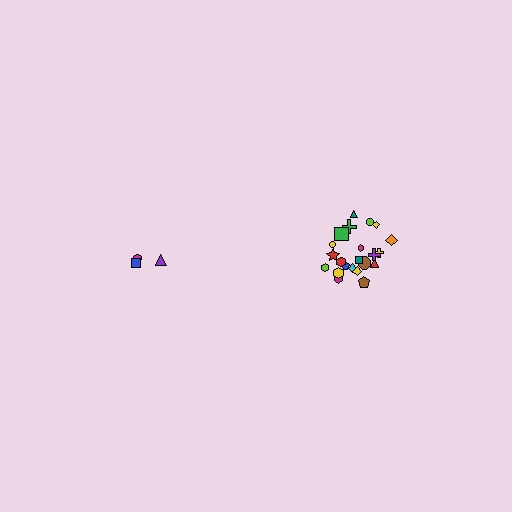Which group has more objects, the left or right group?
The right group.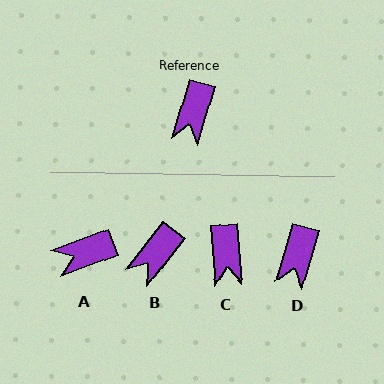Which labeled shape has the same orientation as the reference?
D.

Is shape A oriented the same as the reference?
No, it is off by about 53 degrees.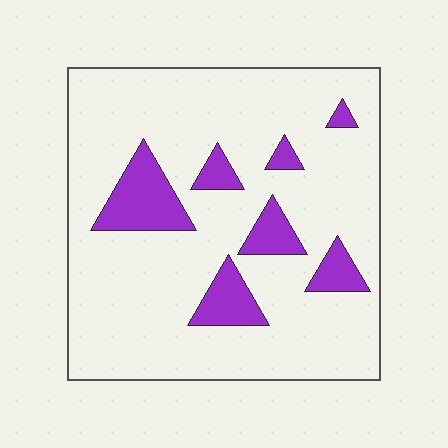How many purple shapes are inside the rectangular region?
7.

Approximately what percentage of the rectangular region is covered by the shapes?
Approximately 15%.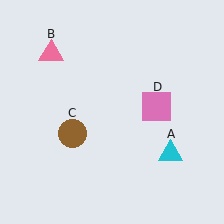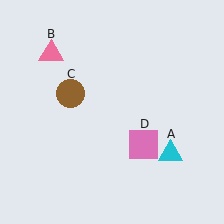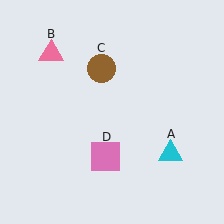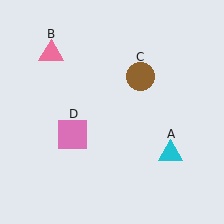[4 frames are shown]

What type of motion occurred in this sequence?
The brown circle (object C), pink square (object D) rotated clockwise around the center of the scene.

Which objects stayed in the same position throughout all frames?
Cyan triangle (object A) and pink triangle (object B) remained stationary.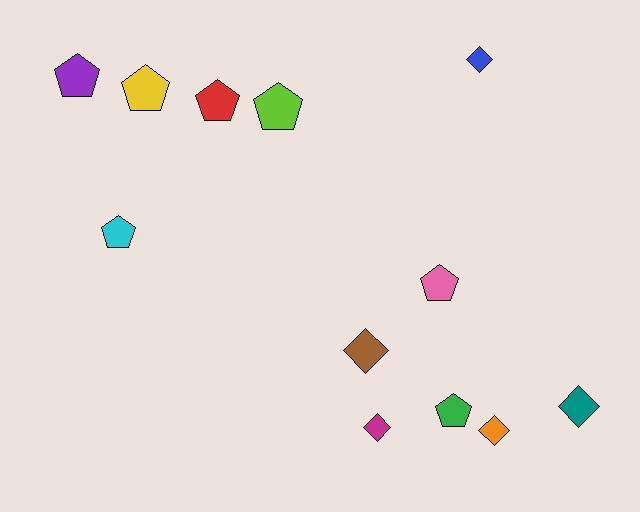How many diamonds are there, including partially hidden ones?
There are 5 diamonds.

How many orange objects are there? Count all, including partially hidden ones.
There is 1 orange object.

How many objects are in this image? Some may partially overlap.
There are 12 objects.